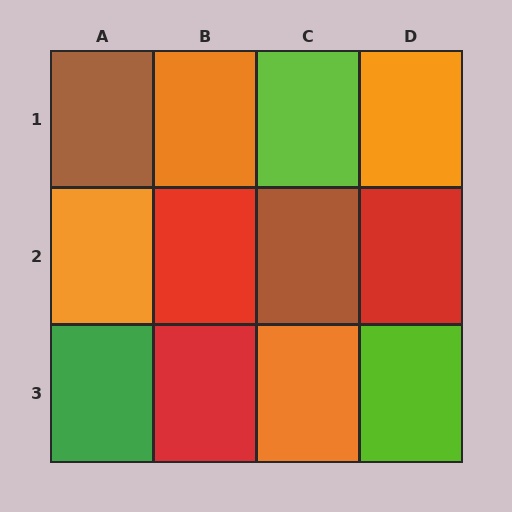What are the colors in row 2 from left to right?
Orange, red, brown, red.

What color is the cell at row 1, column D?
Orange.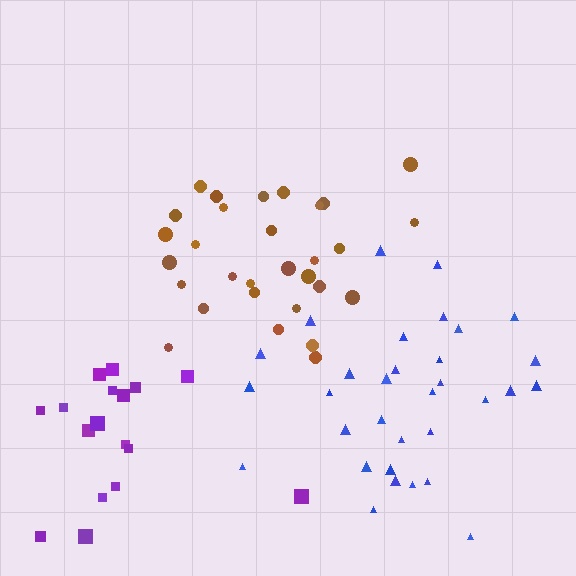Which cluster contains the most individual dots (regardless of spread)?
Blue (32).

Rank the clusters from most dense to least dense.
brown, blue, purple.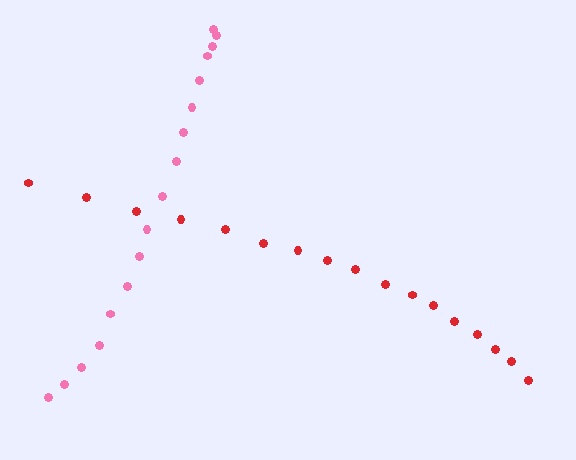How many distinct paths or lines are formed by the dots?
There are 2 distinct paths.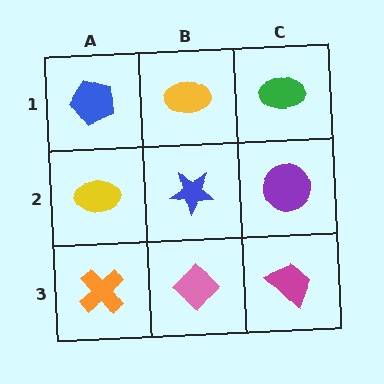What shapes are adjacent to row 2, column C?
A green ellipse (row 1, column C), a magenta trapezoid (row 3, column C), a blue star (row 2, column B).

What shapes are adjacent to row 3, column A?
A yellow ellipse (row 2, column A), a pink diamond (row 3, column B).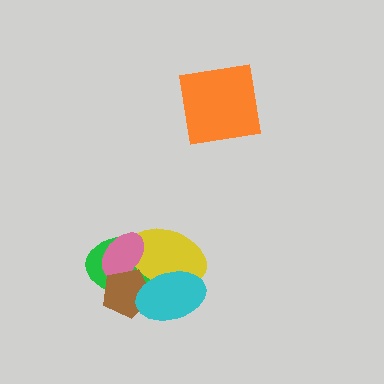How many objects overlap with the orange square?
0 objects overlap with the orange square.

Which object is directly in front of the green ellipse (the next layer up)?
The yellow ellipse is directly in front of the green ellipse.